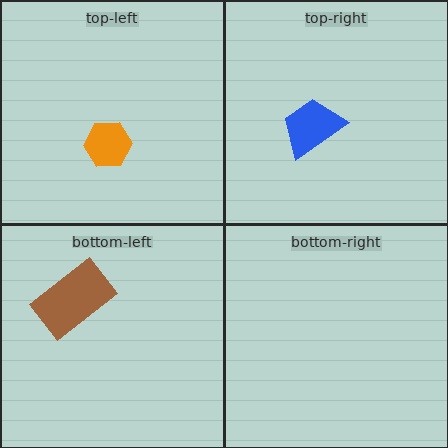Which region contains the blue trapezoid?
The top-right region.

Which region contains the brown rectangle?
The bottom-left region.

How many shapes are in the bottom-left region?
1.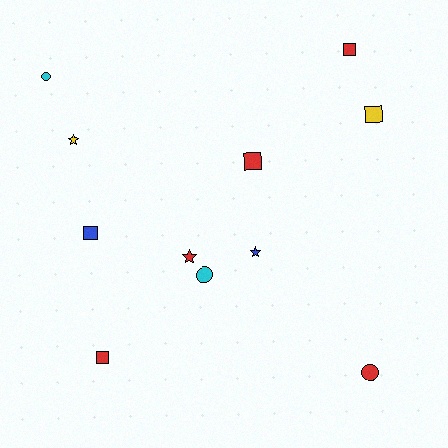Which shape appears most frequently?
Square, with 5 objects.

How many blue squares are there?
There is 1 blue square.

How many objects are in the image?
There are 11 objects.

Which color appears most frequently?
Red, with 5 objects.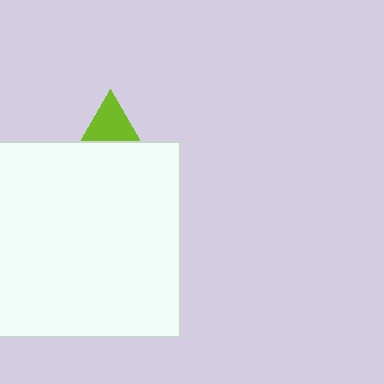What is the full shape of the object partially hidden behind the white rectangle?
The partially hidden object is a lime triangle.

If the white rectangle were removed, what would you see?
You would see the complete lime triangle.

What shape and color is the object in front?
The object in front is a white rectangle.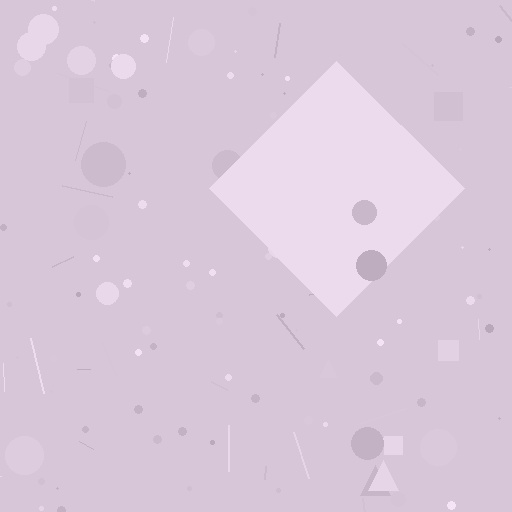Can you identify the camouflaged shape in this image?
The camouflaged shape is a diamond.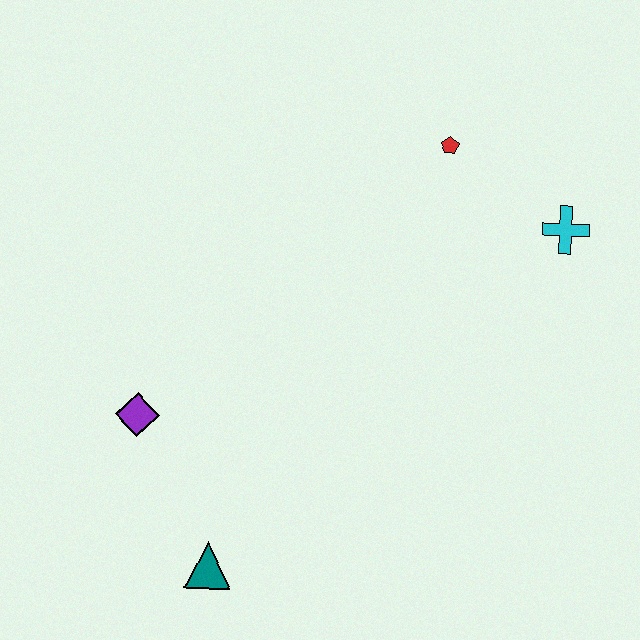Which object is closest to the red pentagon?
The cyan cross is closest to the red pentagon.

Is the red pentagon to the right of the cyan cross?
No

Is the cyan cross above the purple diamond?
Yes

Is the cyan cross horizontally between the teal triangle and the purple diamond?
No